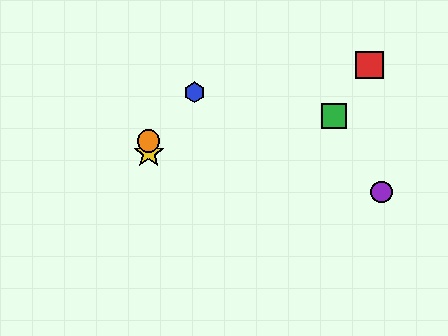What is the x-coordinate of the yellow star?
The yellow star is at x≈149.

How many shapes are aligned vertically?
2 shapes (the yellow star, the orange circle) are aligned vertically.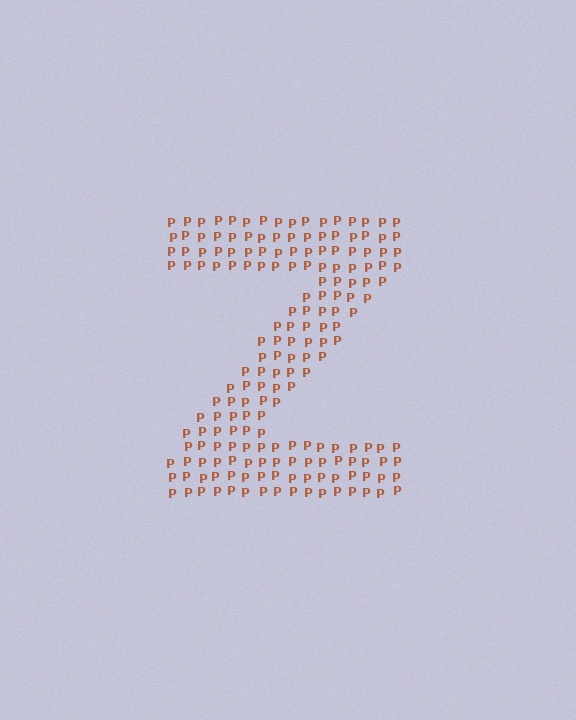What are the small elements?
The small elements are letter P's.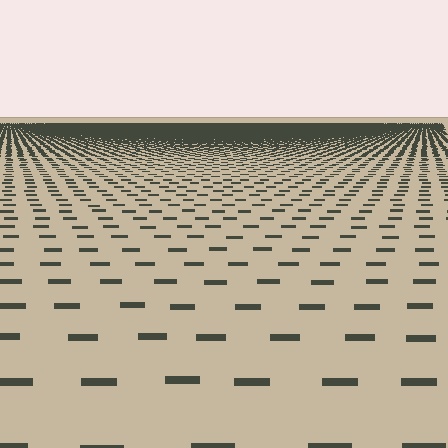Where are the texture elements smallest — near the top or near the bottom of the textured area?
Near the top.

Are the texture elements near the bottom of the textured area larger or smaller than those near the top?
Larger. Near the bottom, elements are closer to the viewer and appear at a bigger on-screen size.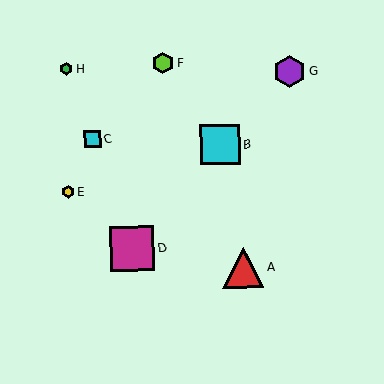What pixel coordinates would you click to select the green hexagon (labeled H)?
Click at (66, 69) to select the green hexagon H.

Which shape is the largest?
The magenta square (labeled D) is the largest.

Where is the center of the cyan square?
The center of the cyan square is at (220, 144).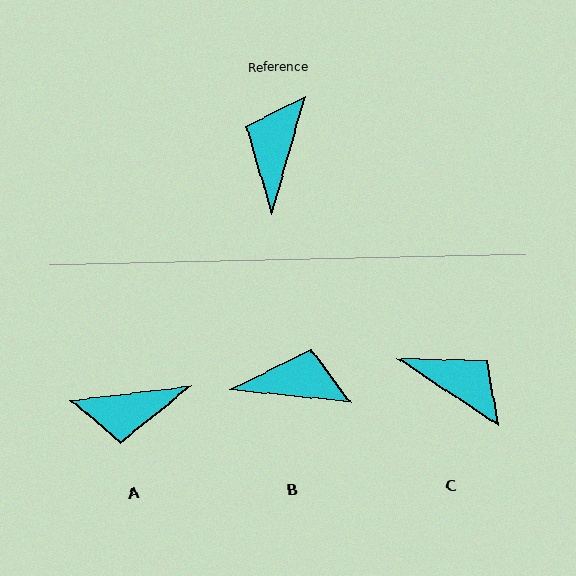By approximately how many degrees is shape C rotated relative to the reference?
Approximately 108 degrees clockwise.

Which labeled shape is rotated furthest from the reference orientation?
A, about 112 degrees away.